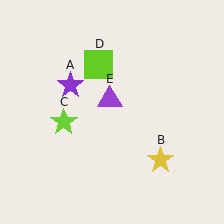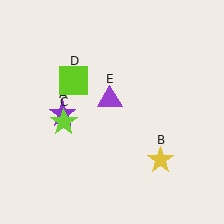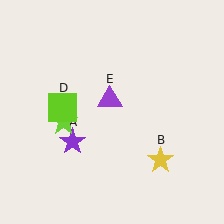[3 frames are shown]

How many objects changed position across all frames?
2 objects changed position: purple star (object A), lime square (object D).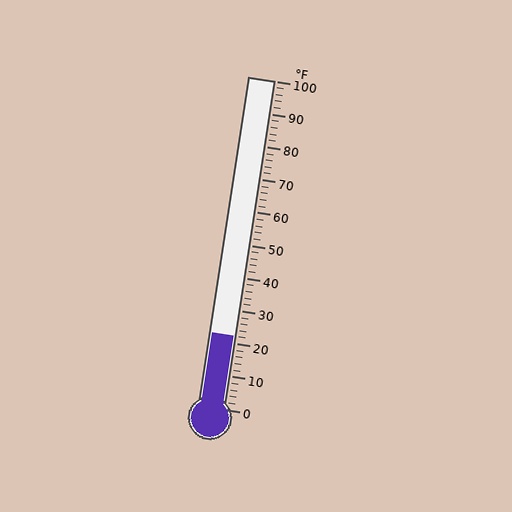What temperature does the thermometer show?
The thermometer shows approximately 22°F.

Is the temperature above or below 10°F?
The temperature is above 10°F.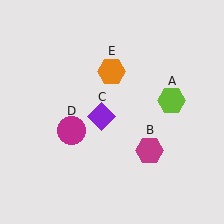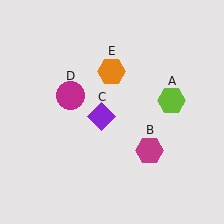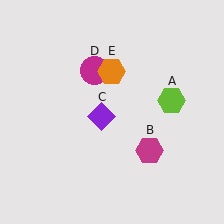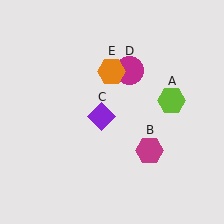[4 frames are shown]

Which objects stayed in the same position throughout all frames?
Lime hexagon (object A) and magenta hexagon (object B) and purple diamond (object C) and orange hexagon (object E) remained stationary.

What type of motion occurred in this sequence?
The magenta circle (object D) rotated clockwise around the center of the scene.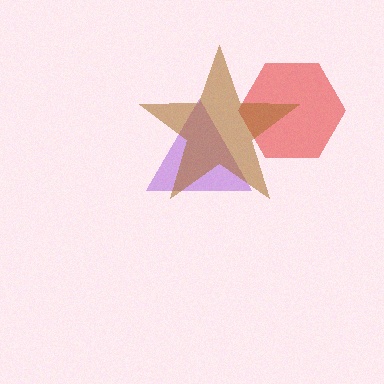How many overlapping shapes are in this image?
There are 3 overlapping shapes in the image.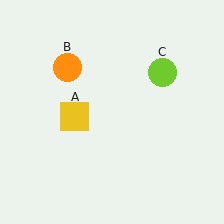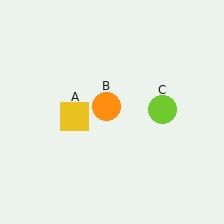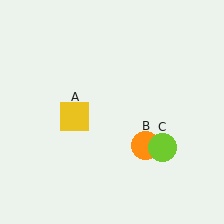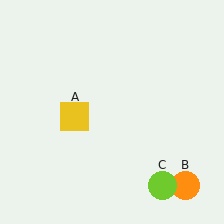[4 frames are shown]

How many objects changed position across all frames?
2 objects changed position: orange circle (object B), lime circle (object C).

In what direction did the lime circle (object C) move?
The lime circle (object C) moved down.